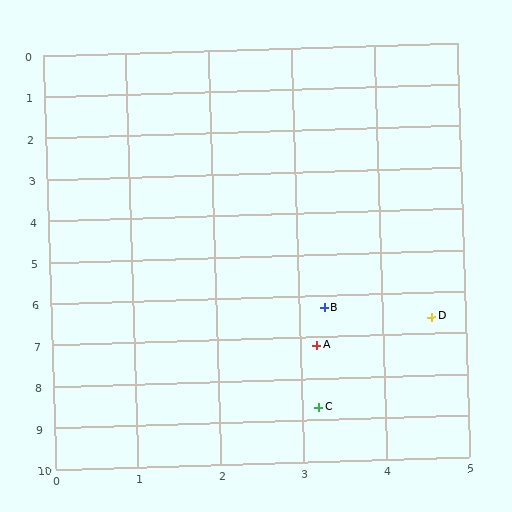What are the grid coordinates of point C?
Point C is at approximately (3.2, 8.7).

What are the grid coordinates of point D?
Point D is at approximately (4.6, 6.6).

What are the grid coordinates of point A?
Point A is at approximately (3.2, 7.2).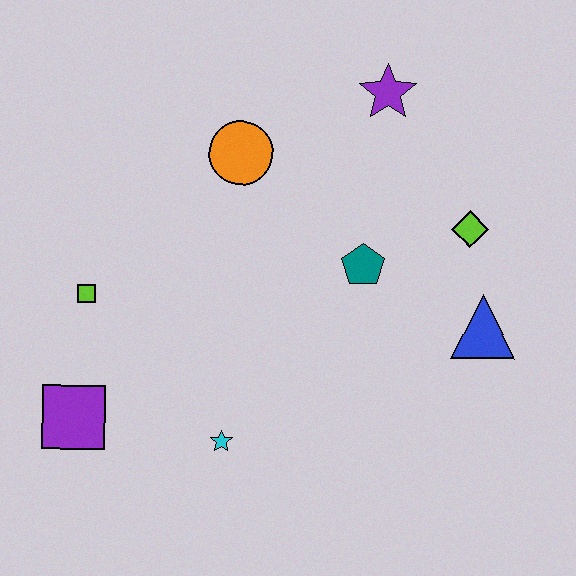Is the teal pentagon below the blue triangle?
No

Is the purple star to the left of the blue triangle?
Yes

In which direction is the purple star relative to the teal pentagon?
The purple star is above the teal pentagon.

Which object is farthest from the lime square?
The blue triangle is farthest from the lime square.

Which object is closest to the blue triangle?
The lime diamond is closest to the blue triangle.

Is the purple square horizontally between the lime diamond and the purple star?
No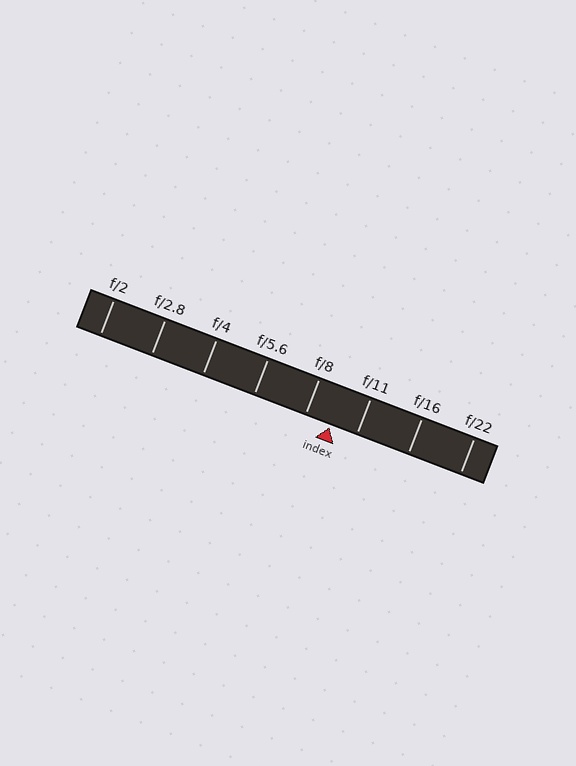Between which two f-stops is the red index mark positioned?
The index mark is between f/8 and f/11.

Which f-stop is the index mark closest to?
The index mark is closest to f/8.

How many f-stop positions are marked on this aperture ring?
There are 8 f-stop positions marked.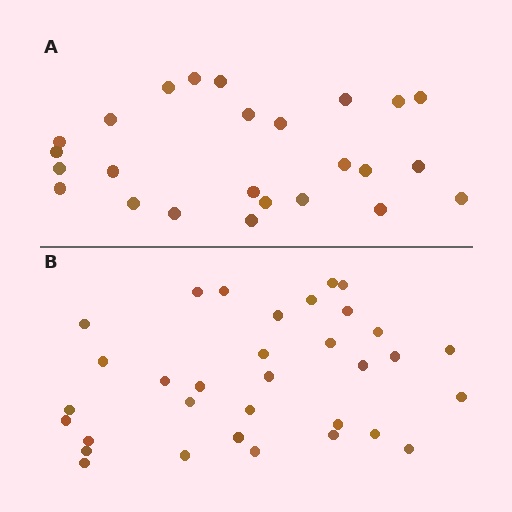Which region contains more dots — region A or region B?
Region B (the bottom region) has more dots.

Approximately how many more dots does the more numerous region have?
Region B has roughly 8 or so more dots than region A.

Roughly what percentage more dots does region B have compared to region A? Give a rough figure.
About 30% more.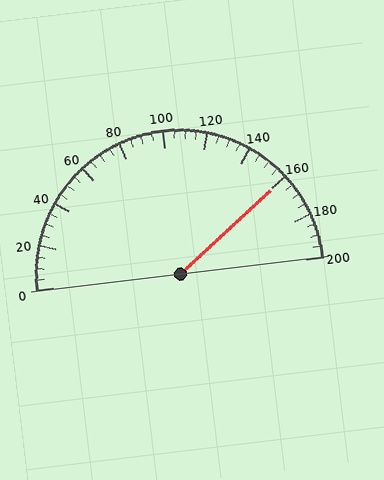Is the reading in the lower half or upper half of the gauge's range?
The reading is in the upper half of the range (0 to 200).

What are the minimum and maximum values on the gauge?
The gauge ranges from 0 to 200.